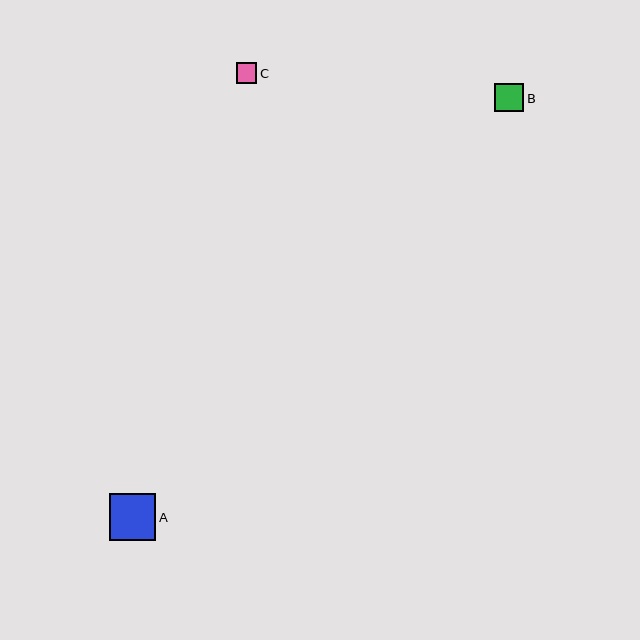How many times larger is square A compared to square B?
Square A is approximately 1.6 times the size of square B.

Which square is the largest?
Square A is the largest with a size of approximately 47 pixels.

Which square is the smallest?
Square C is the smallest with a size of approximately 21 pixels.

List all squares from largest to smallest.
From largest to smallest: A, B, C.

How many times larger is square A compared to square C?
Square A is approximately 2.2 times the size of square C.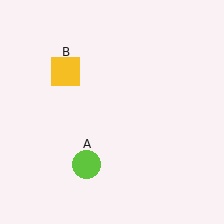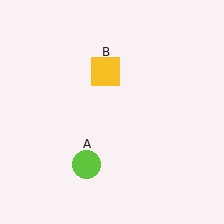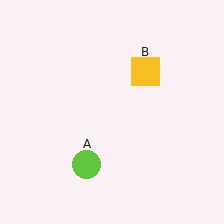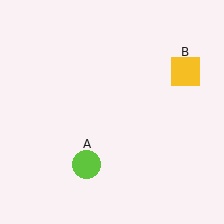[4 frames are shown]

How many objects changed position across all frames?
1 object changed position: yellow square (object B).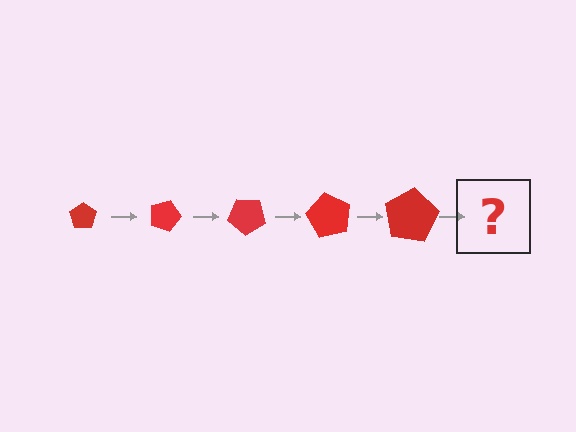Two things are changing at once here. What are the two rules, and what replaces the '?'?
The two rules are that the pentagon grows larger each step and it rotates 20 degrees each step. The '?' should be a pentagon, larger than the previous one and rotated 100 degrees from the start.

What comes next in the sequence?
The next element should be a pentagon, larger than the previous one and rotated 100 degrees from the start.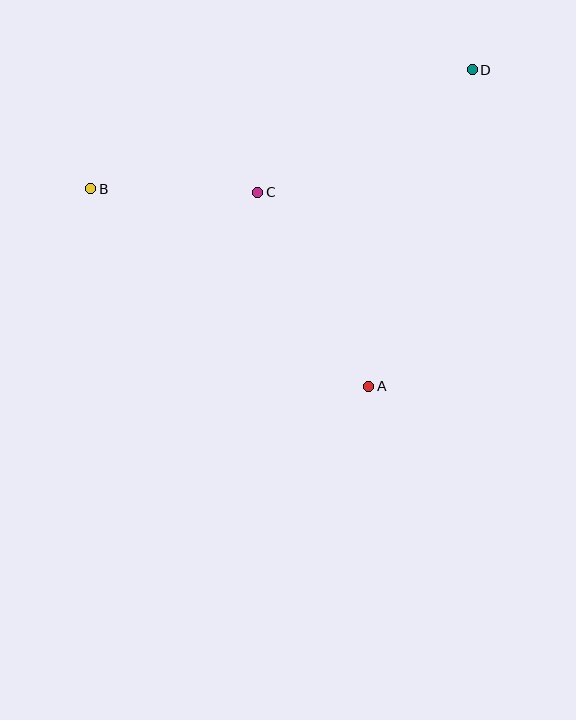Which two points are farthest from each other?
Points B and D are farthest from each other.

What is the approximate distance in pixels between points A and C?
The distance between A and C is approximately 224 pixels.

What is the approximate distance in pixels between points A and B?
The distance between A and B is approximately 341 pixels.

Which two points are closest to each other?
Points B and C are closest to each other.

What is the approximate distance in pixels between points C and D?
The distance between C and D is approximately 247 pixels.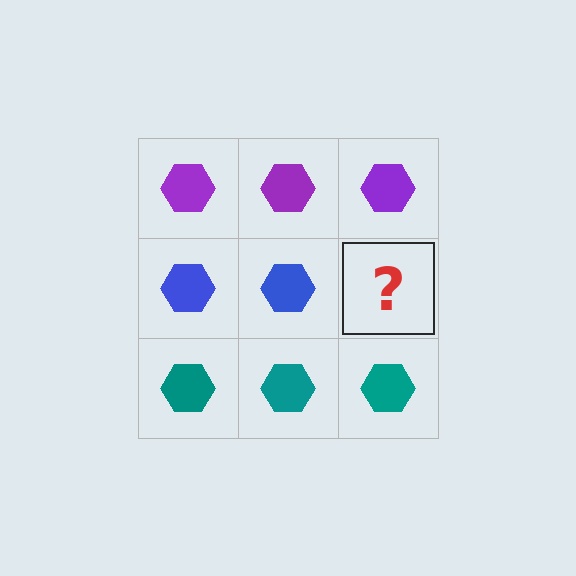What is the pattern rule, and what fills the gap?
The rule is that each row has a consistent color. The gap should be filled with a blue hexagon.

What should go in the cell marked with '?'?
The missing cell should contain a blue hexagon.